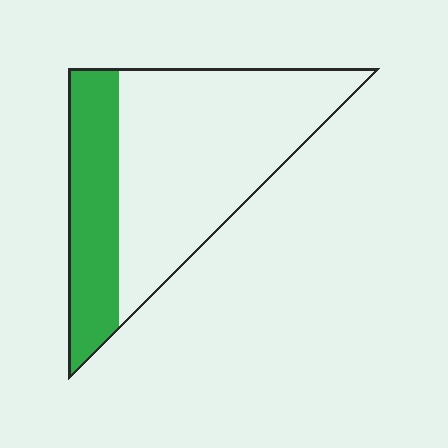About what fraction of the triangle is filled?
About one third (1/3).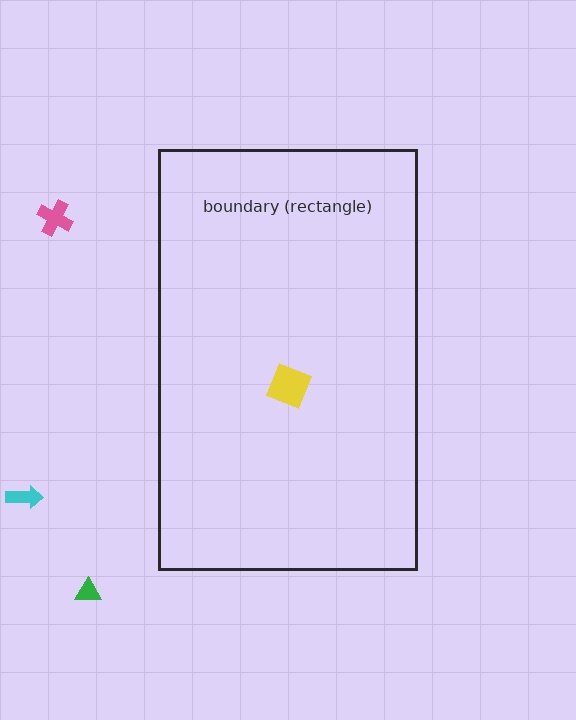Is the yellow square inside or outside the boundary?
Inside.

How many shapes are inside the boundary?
1 inside, 3 outside.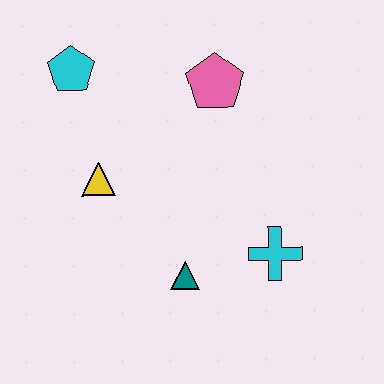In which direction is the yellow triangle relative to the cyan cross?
The yellow triangle is to the left of the cyan cross.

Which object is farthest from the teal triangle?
The cyan pentagon is farthest from the teal triangle.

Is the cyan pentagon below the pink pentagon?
No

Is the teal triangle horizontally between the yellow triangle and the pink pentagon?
Yes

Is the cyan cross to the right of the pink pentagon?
Yes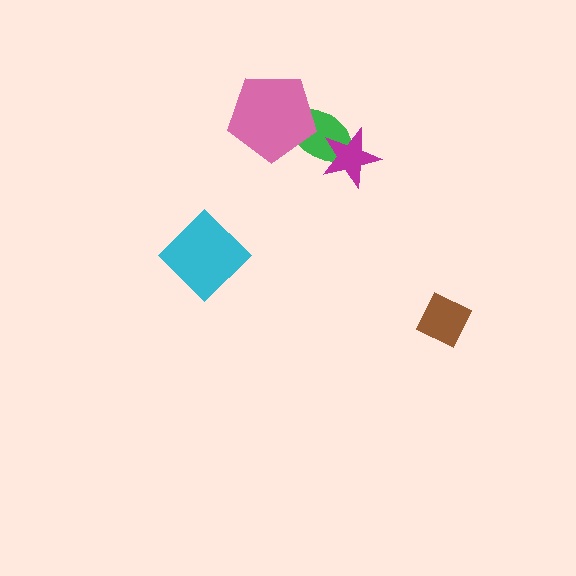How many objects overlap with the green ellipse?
2 objects overlap with the green ellipse.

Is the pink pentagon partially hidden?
No, no other shape covers it.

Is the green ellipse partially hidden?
Yes, it is partially covered by another shape.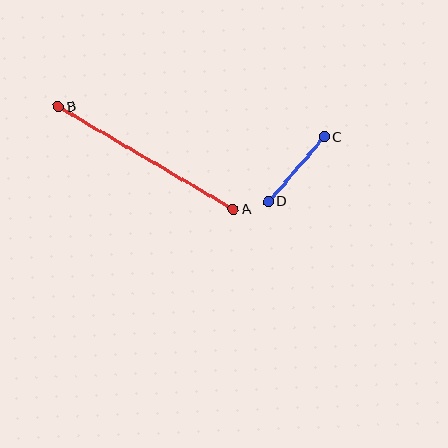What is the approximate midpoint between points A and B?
The midpoint is at approximately (146, 158) pixels.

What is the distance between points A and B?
The distance is approximately 203 pixels.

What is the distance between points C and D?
The distance is approximately 85 pixels.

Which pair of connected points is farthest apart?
Points A and B are farthest apart.